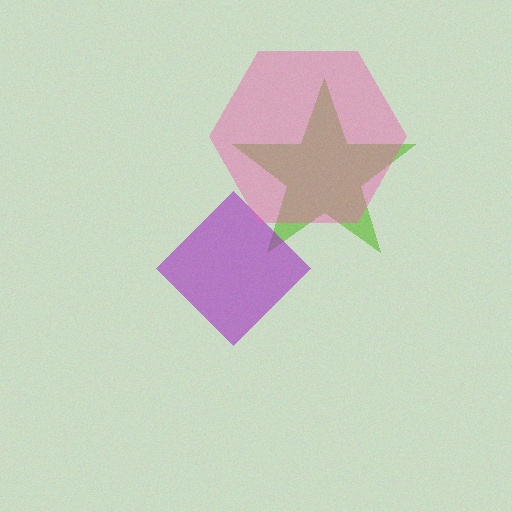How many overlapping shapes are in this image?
There are 3 overlapping shapes in the image.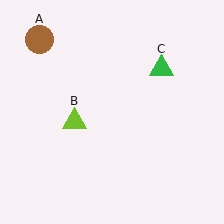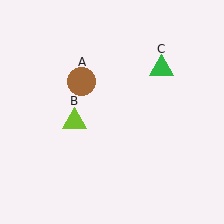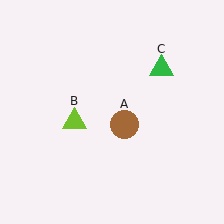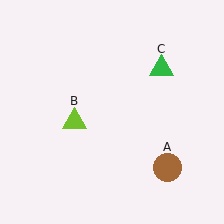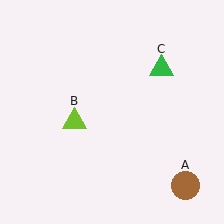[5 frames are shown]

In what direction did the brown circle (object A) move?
The brown circle (object A) moved down and to the right.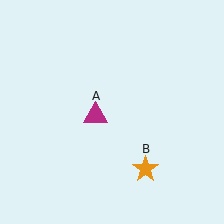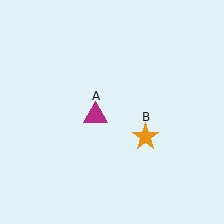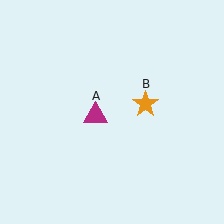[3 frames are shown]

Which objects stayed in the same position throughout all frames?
Magenta triangle (object A) remained stationary.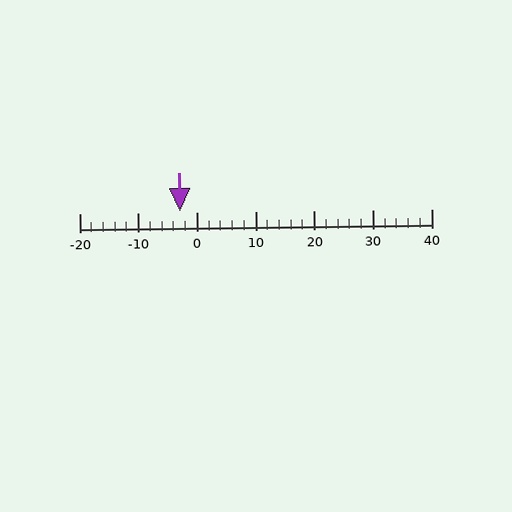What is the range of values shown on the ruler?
The ruler shows values from -20 to 40.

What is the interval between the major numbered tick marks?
The major tick marks are spaced 10 units apart.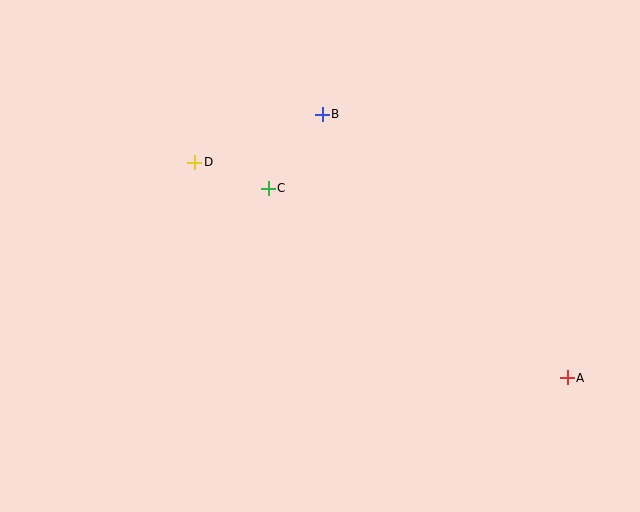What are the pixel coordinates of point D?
Point D is at (195, 162).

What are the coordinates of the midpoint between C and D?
The midpoint between C and D is at (231, 175).